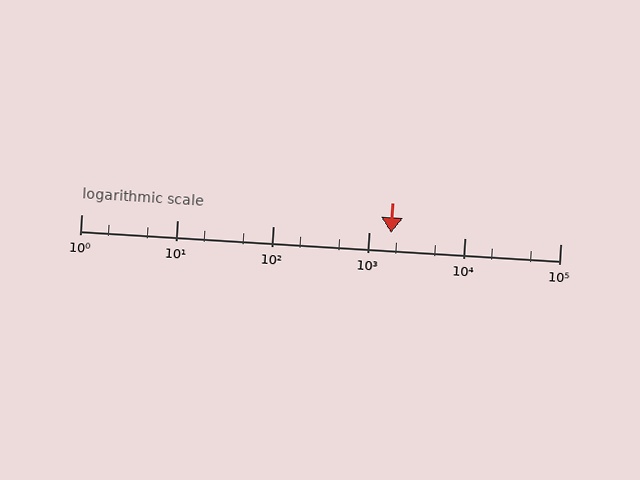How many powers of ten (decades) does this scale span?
The scale spans 5 decades, from 1 to 100000.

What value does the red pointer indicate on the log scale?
The pointer indicates approximately 1700.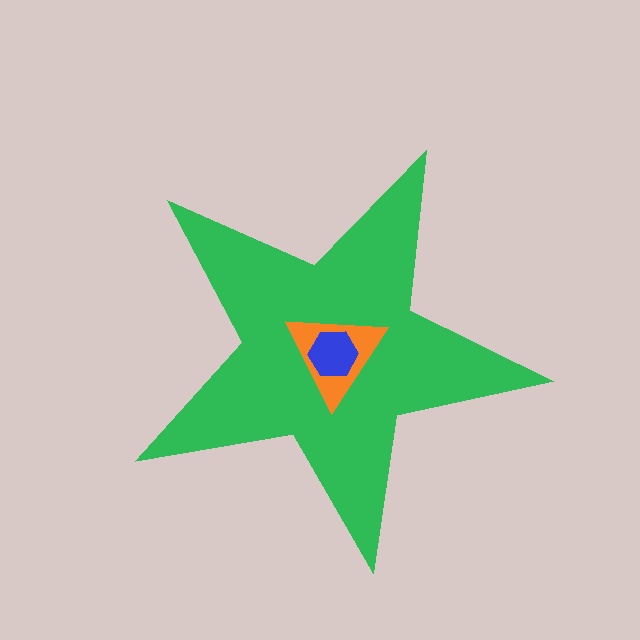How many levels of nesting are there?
3.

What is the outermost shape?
The green star.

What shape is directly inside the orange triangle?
The blue hexagon.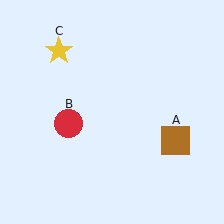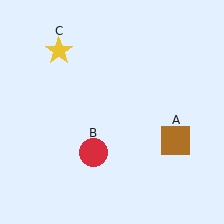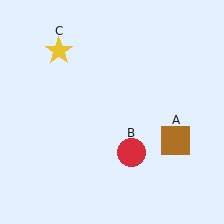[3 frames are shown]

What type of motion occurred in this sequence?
The red circle (object B) rotated counterclockwise around the center of the scene.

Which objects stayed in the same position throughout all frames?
Brown square (object A) and yellow star (object C) remained stationary.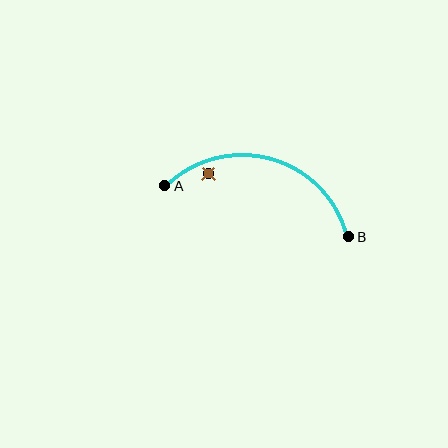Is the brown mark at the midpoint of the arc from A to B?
No — the brown mark does not lie on the arc at all. It sits slightly inside the curve.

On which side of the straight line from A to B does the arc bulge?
The arc bulges above the straight line connecting A and B.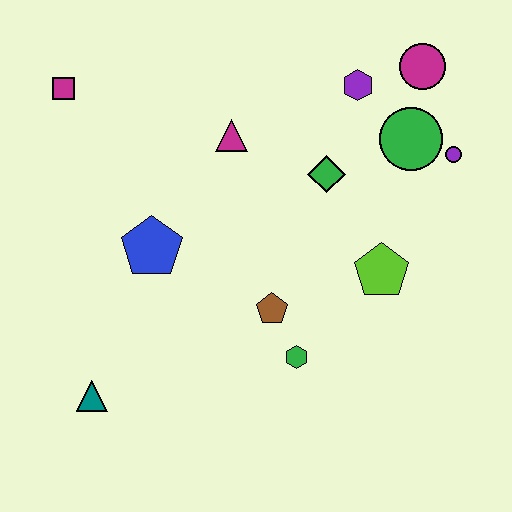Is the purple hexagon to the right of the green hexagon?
Yes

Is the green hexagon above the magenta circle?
No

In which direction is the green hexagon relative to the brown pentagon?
The green hexagon is below the brown pentagon.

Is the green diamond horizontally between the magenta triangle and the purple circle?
Yes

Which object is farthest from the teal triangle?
The magenta circle is farthest from the teal triangle.